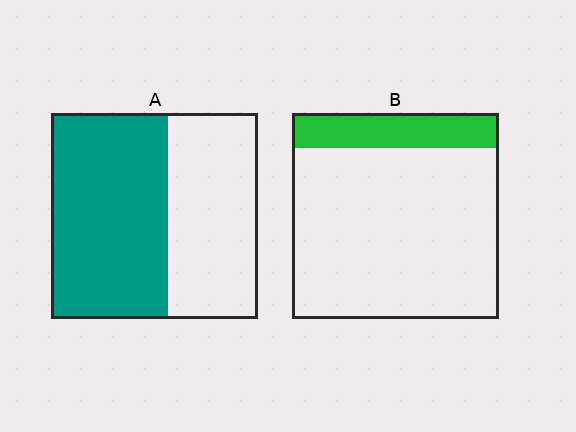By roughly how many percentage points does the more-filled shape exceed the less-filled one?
By roughly 40 percentage points (A over B).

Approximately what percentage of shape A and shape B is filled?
A is approximately 55% and B is approximately 15%.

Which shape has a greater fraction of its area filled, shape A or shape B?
Shape A.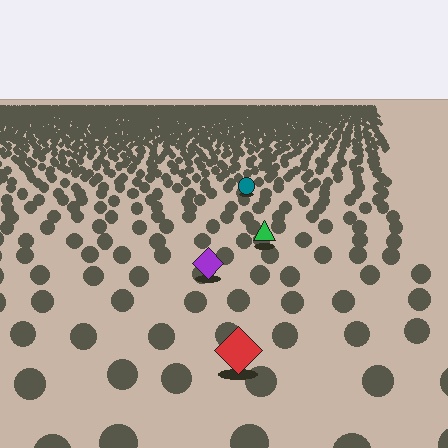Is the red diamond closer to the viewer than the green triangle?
Yes. The red diamond is closer — you can tell from the texture gradient: the ground texture is coarser near it.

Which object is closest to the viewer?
The red diamond is closest. The texture marks near it are larger and more spread out.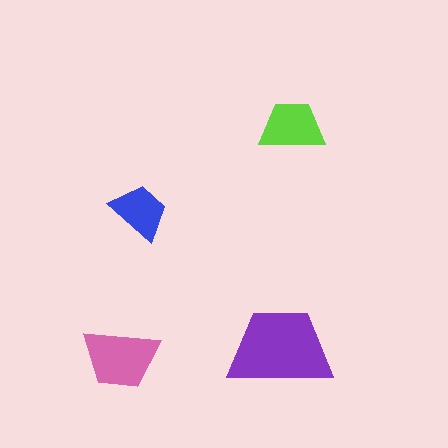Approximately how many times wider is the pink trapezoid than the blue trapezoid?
About 1.5 times wider.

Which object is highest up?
The lime trapezoid is topmost.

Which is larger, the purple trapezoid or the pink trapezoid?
The purple one.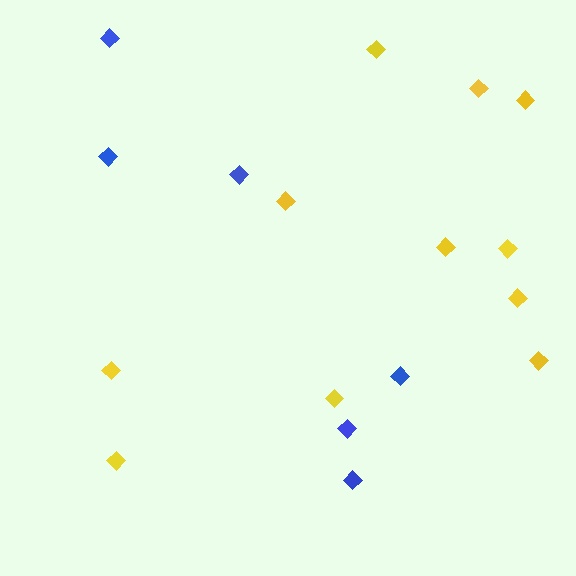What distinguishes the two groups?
There are 2 groups: one group of yellow diamonds (11) and one group of blue diamonds (6).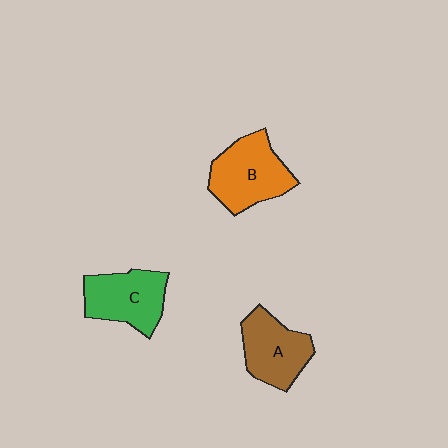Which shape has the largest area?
Shape B (orange).